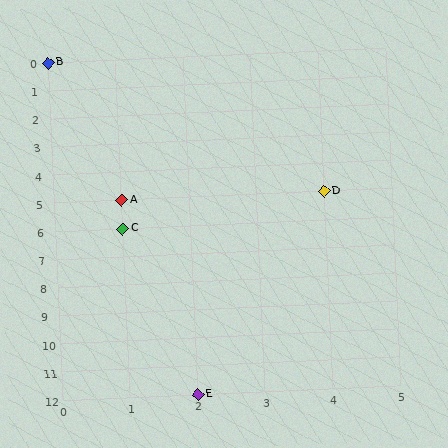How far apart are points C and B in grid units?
Points C and B are 1 column and 6 rows apart (about 6.1 grid units diagonally).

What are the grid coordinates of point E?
Point E is at grid coordinates (2, 12).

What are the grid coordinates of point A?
Point A is at grid coordinates (1, 5).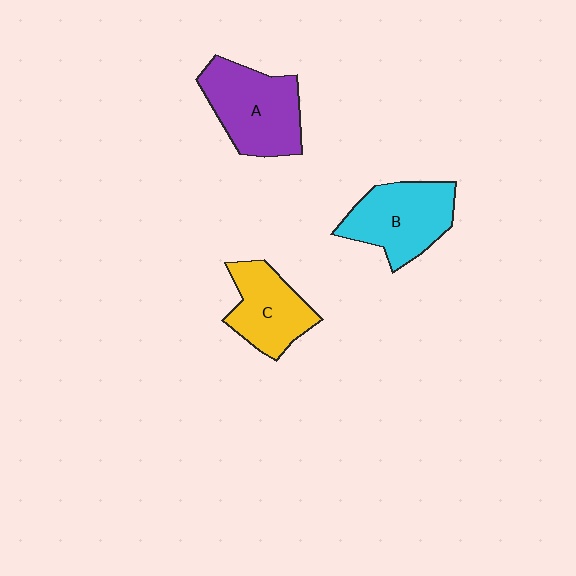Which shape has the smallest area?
Shape C (yellow).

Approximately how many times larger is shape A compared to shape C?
Approximately 1.3 times.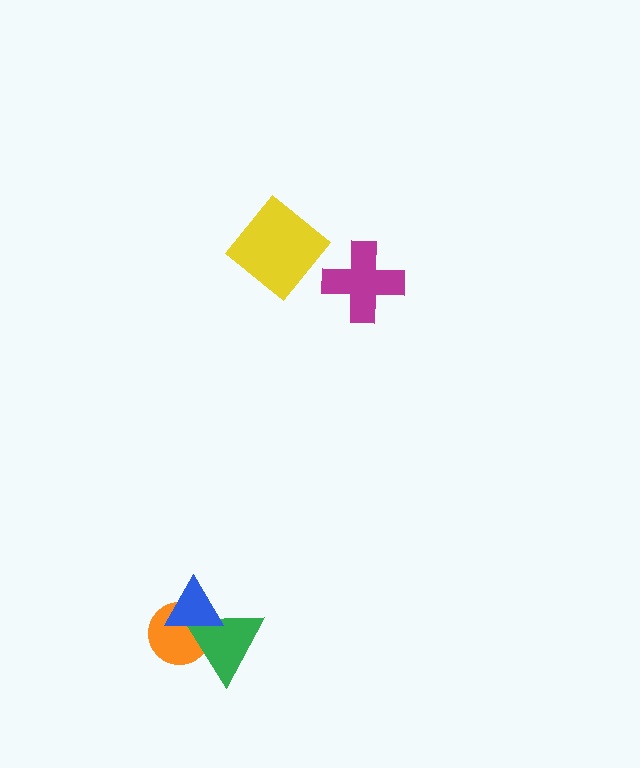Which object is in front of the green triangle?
The blue triangle is in front of the green triangle.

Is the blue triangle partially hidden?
No, no other shape covers it.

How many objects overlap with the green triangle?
2 objects overlap with the green triangle.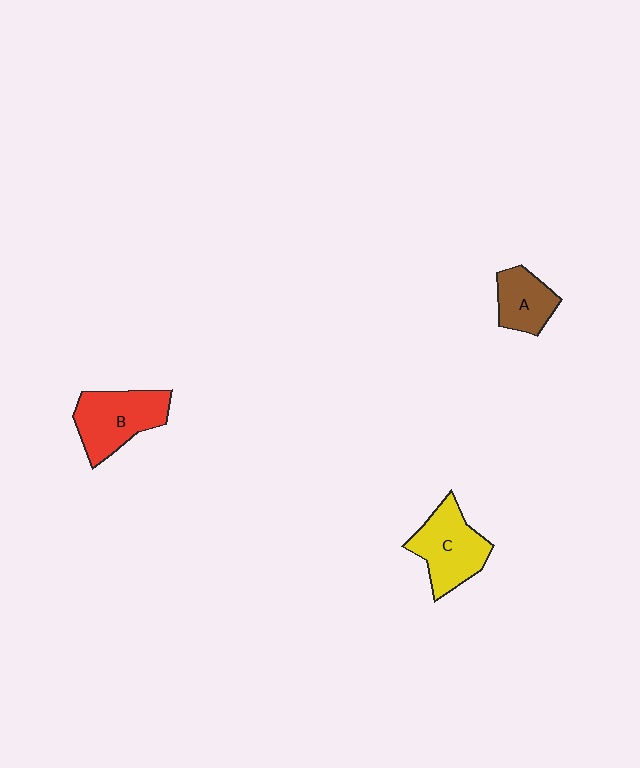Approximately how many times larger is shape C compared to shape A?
Approximately 1.5 times.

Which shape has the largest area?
Shape B (red).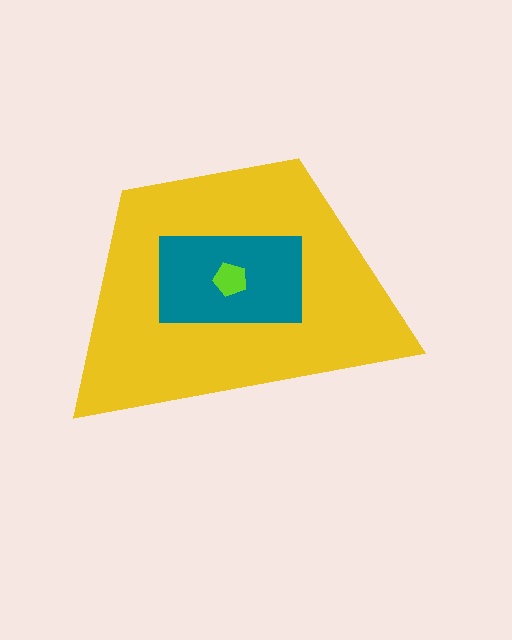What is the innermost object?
The lime pentagon.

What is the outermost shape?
The yellow trapezoid.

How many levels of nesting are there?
3.